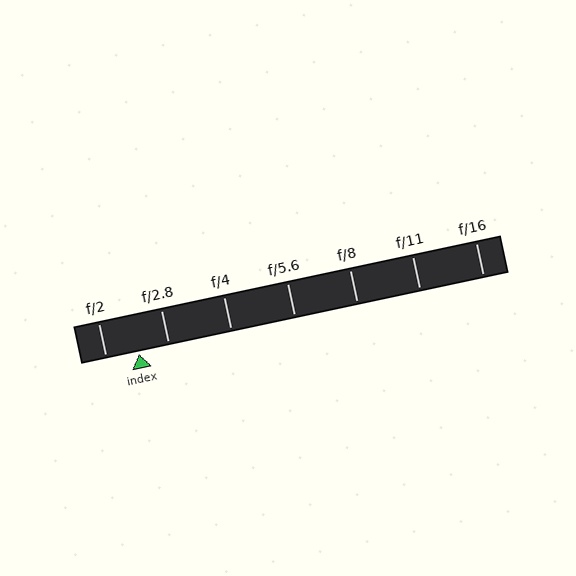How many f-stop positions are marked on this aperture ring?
There are 7 f-stop positions marked.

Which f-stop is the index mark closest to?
The index mark is closest to f/2.8.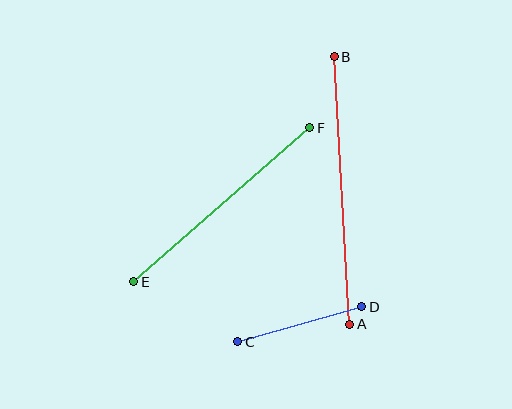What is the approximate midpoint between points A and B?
The midpoint is at approximately (342, 190) pixels.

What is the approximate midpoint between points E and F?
The midpoint is at approximately (222, 205) pixels.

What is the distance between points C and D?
The distance is approximately 128 pixels.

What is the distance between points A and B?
The distance is approximately 268 pixels.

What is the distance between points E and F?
The distance is approximately 234 pixels.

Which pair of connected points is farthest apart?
Points A and B are farthest apart.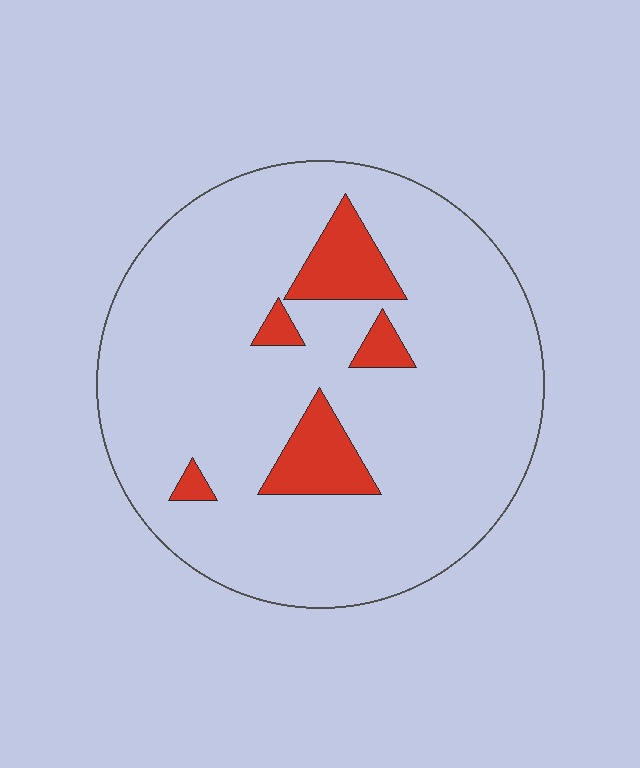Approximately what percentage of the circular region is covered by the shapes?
Approximately 10%.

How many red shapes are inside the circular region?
5.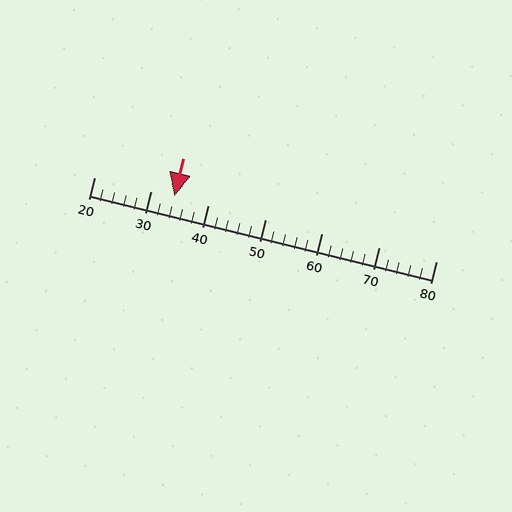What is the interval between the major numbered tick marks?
The major tick marks are spaced 10 units apart.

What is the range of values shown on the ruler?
The ruler shows values from 20 to 80.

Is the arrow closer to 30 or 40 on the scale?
The arrow is closer to 30.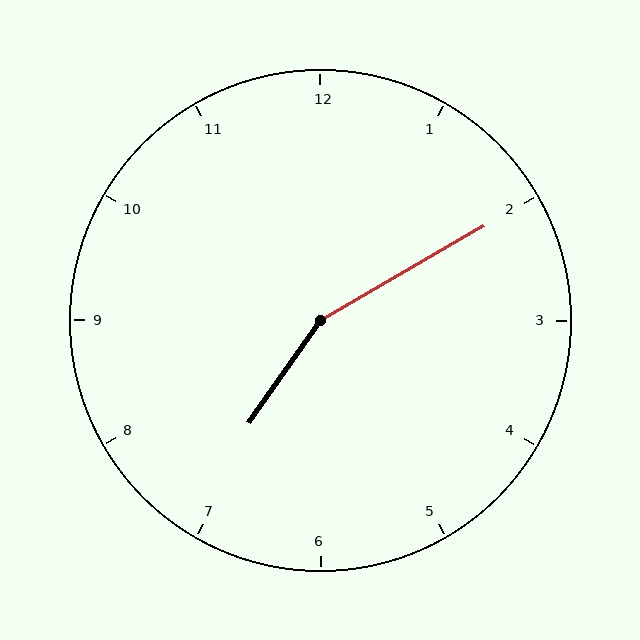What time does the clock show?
7:10.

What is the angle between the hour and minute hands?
Approximately 155 degrees.